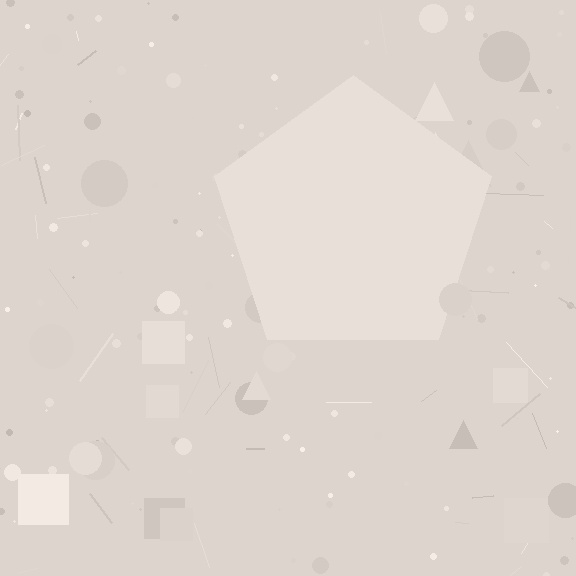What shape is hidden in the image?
A pentagon is hidden in the image.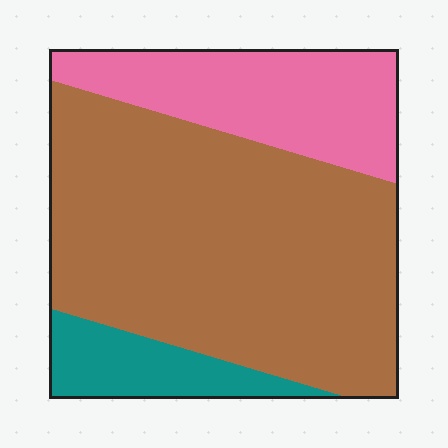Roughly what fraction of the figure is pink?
Pink takes up between a sixth and a third of the figure.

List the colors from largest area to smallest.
From largest to smallest: brown, pink, teal.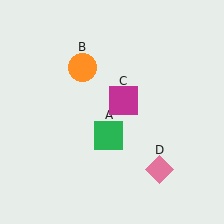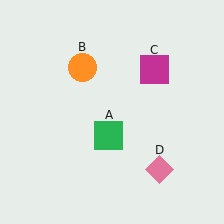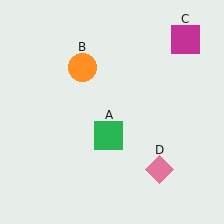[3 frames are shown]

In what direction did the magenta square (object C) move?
The magenta square (object C) moved up and to the right.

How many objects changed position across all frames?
1 object changed position: magenta square (object C).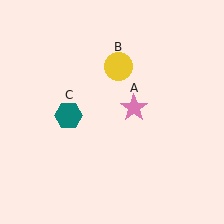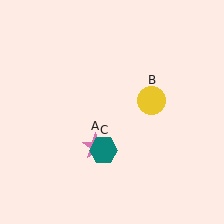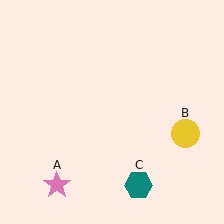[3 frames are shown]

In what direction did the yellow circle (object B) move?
The yellow circle (object B) moved down and to the right.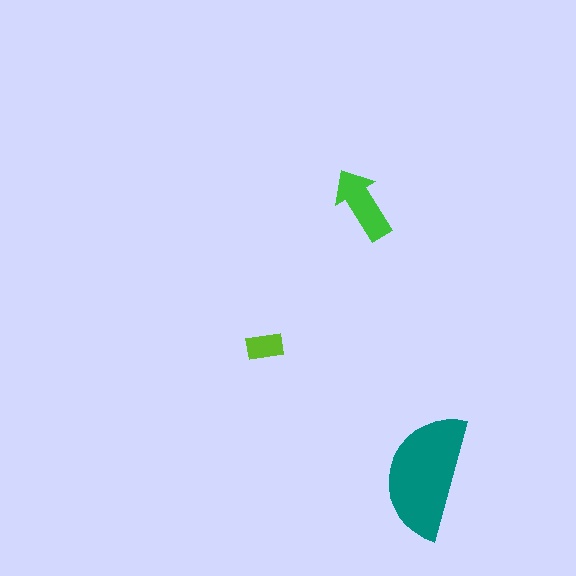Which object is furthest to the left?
The lime rectangle is leftmost.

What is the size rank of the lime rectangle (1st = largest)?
3rd.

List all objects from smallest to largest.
The lime rectangle, the green arrow, the teal semicircle.